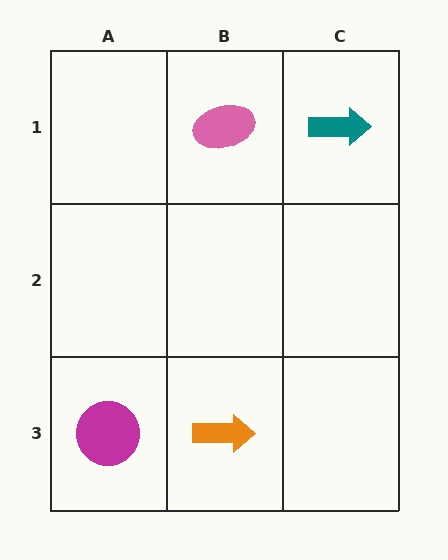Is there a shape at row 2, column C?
No, that cell is empty.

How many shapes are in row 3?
2 shapes.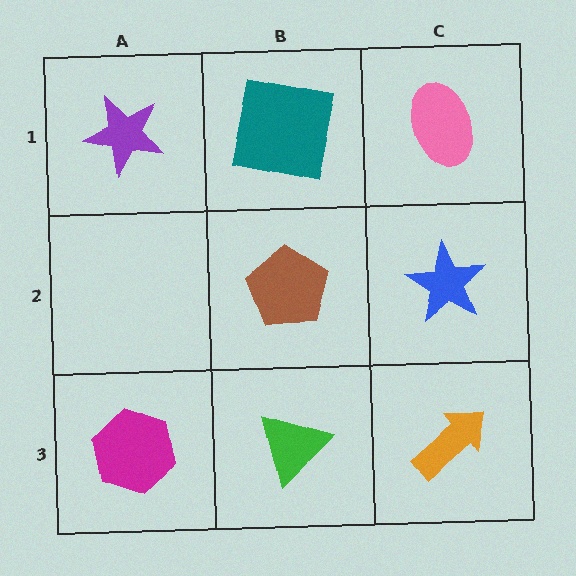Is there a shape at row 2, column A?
No, that cell is empty.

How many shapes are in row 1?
3 shapes.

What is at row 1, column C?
A pink ellipse.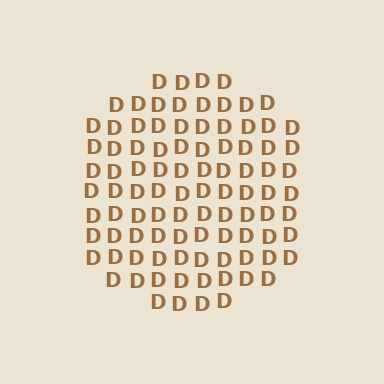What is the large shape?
The large shape is a circle.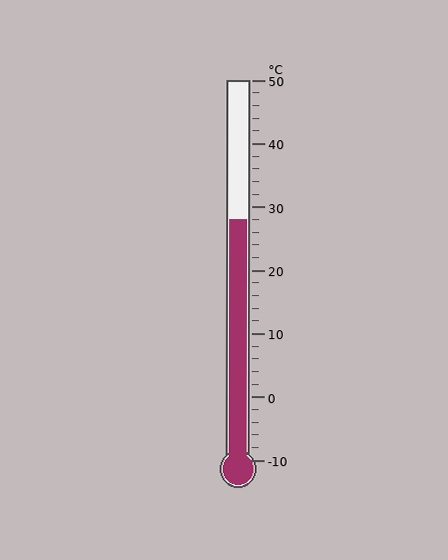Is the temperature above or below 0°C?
The temperature is above 0°C.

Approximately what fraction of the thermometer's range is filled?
The thermometer is filled to approximately 65% of its range.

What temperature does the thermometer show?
The thermometer shows approximately 28°C.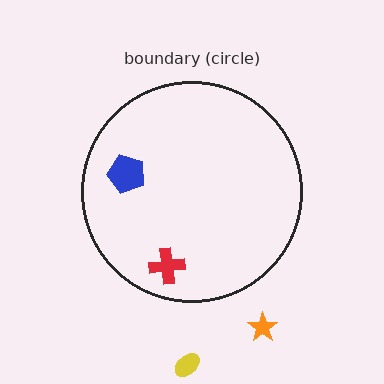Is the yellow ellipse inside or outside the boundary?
Outside.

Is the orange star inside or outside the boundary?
Outside.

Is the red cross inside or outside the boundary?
Inside.